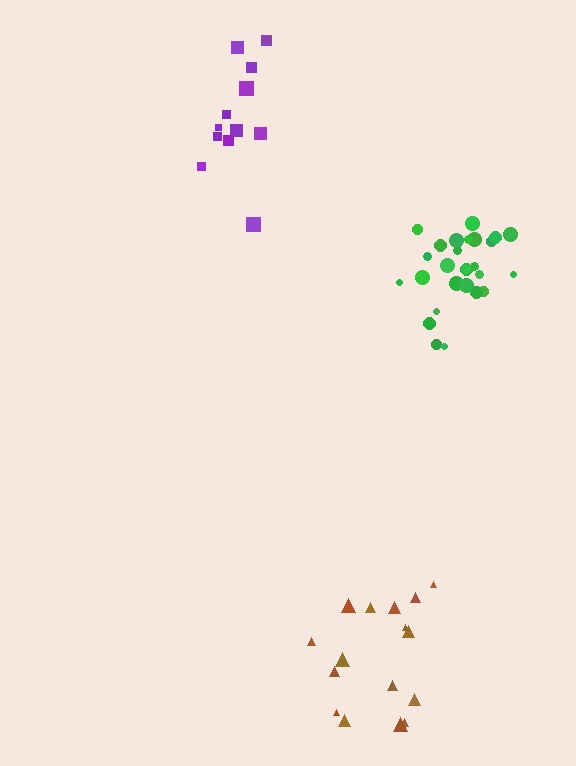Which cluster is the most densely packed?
Green.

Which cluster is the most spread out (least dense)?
Purple.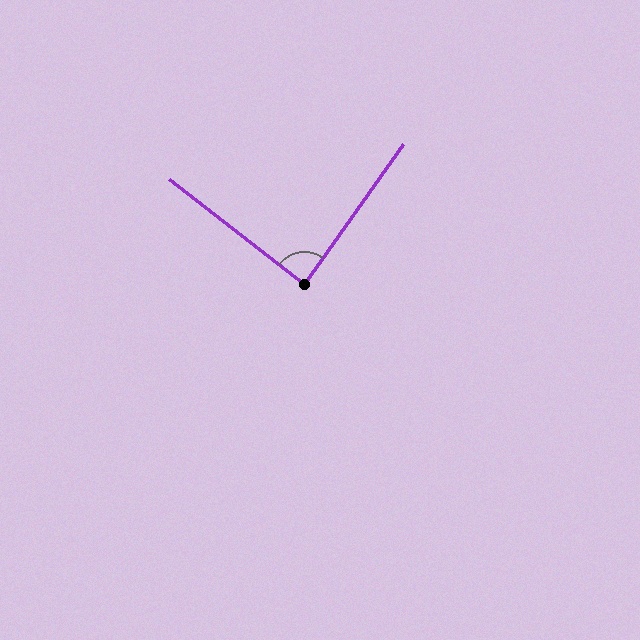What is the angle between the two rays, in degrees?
Approximately 88 degrees.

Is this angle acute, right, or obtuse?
It is approximately a right angle.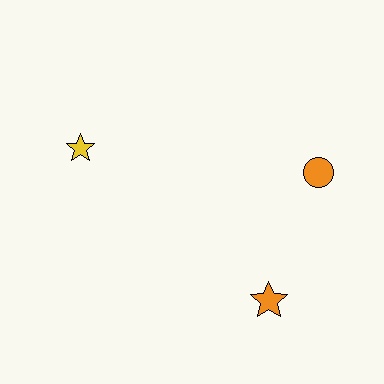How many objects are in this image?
There are 3 objects.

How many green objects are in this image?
There are no green objects.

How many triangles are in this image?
There are no triangles.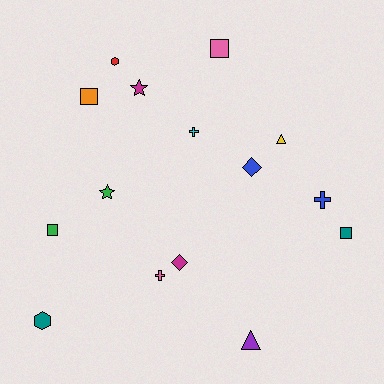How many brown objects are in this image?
There are no brown objects.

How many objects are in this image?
There are 15 objects.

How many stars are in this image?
There are 2 stars.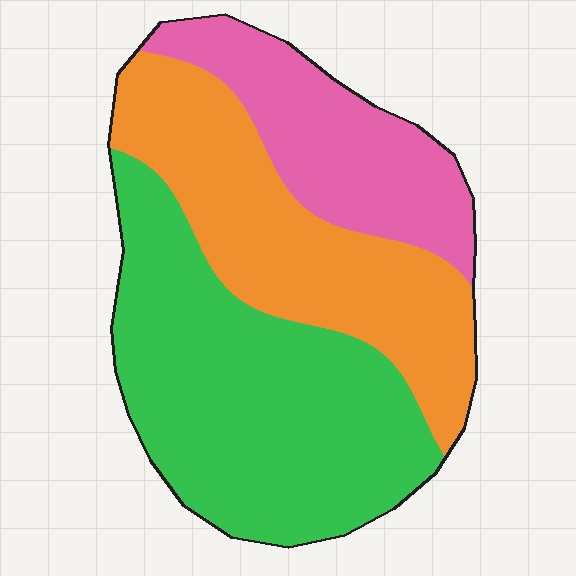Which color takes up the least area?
Pink, at roughly 20%.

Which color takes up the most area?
Green, at roughly 45%.